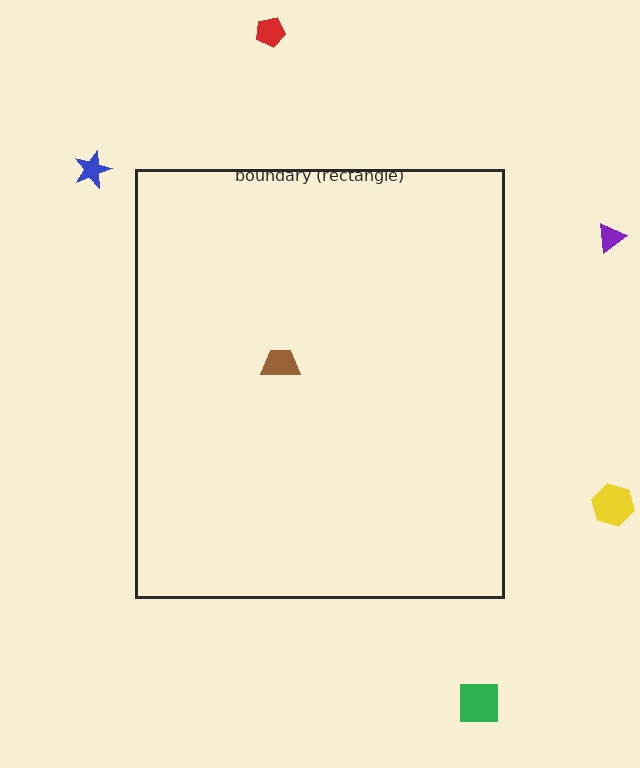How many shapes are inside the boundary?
1 inside, 5 outside.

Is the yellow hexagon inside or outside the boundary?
Outside.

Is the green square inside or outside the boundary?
Outside.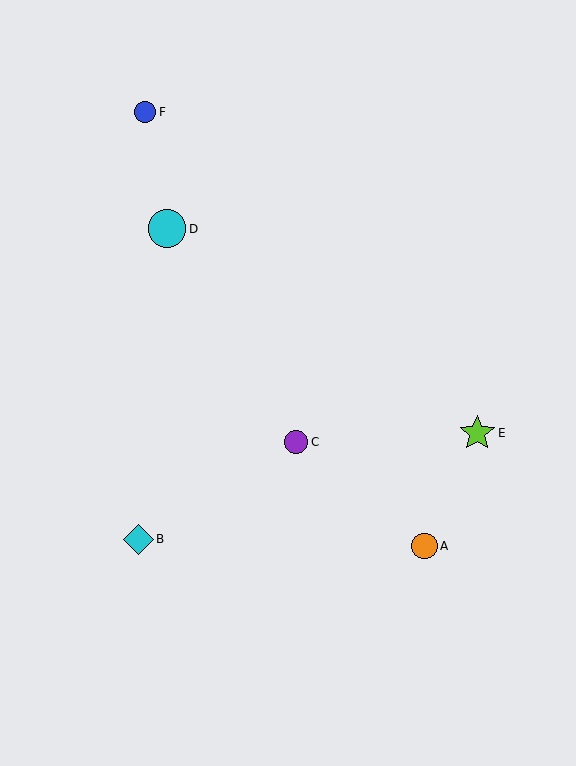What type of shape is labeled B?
Shape B is a cyan diamond.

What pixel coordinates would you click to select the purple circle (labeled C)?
Click at (296, 442) to select the purple circle C.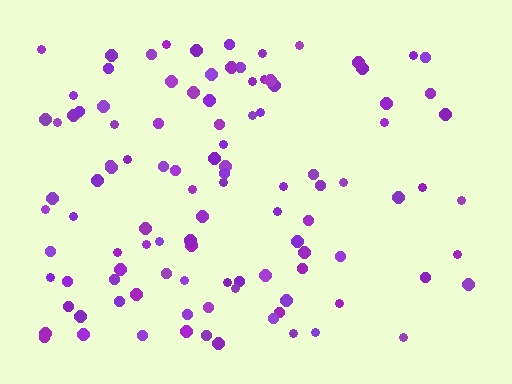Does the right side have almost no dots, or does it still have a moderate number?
Still a moderate number, just noticeably fewer than the left.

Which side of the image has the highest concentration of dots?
The left.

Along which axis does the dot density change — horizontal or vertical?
Horizontal.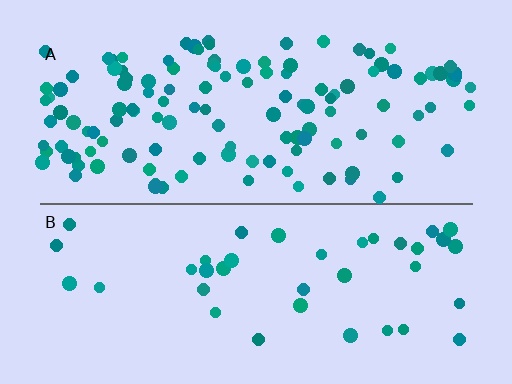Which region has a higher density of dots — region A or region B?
A (the top).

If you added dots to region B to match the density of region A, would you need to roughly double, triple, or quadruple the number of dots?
Approximately triple.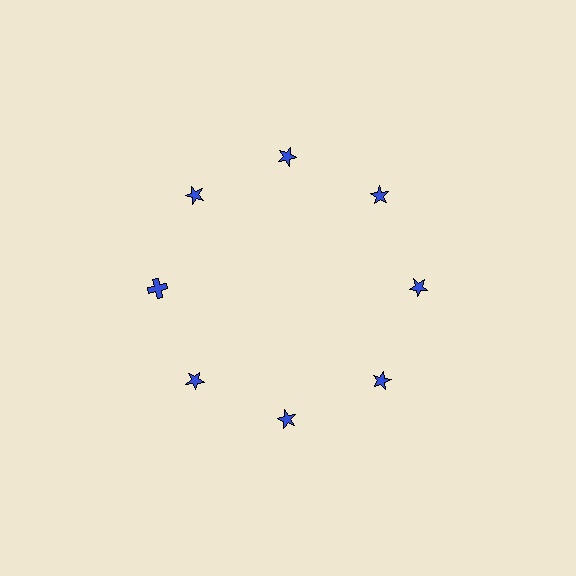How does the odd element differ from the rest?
It has a different shape: cross instead of star.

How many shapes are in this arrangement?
There are 8 shapes arranged in a ring pattern.